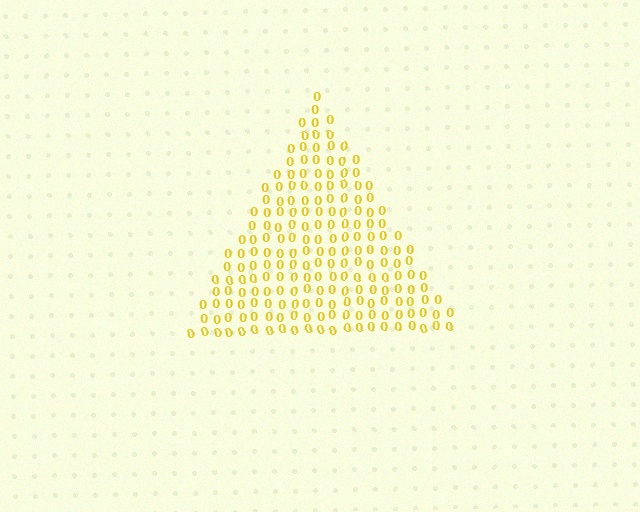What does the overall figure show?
The overall figure shows a triangle.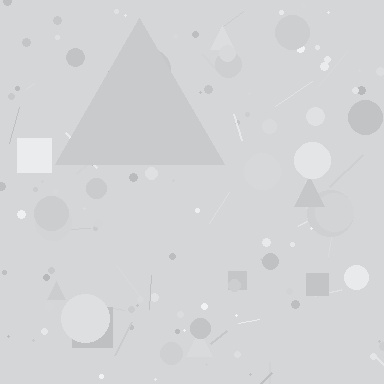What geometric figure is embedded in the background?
A triangle is embedded in the background.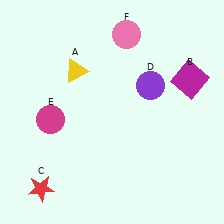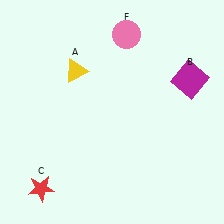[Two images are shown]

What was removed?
The magenta circle (E), the purple circle (D) were removed in Image 2.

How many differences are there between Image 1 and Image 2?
There are 2 differences between the two images.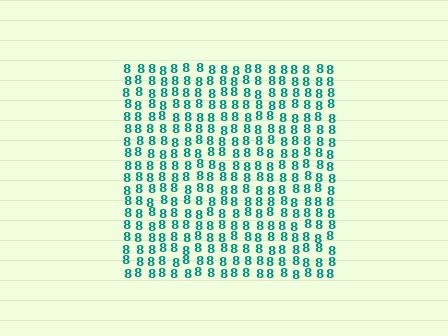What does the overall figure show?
The overall figure shows a square.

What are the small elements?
The small elements are digit 8's.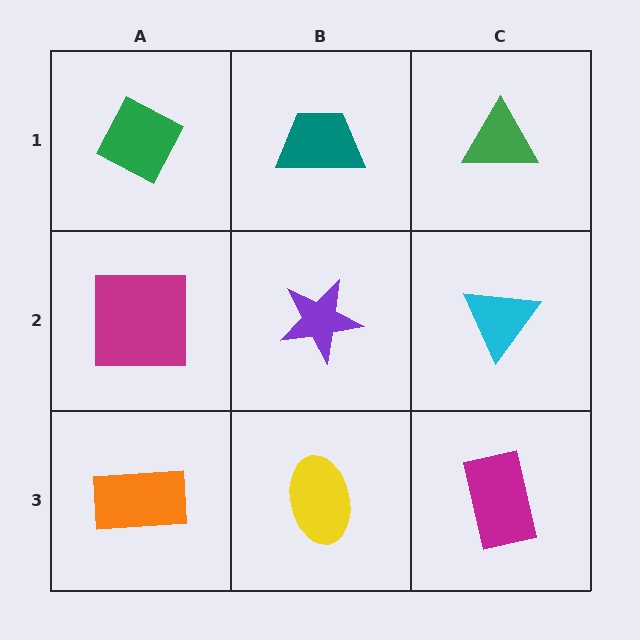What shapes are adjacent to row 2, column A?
A green diamond (row 1, column A), an orange rectangle (row 3, column A), a purple star (row 2, column B).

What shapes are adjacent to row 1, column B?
A purple star (row 2, column B), a green diamond (row 1, column A), a green triangle (row 1, column C).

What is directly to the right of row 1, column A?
A teal trapezoid.